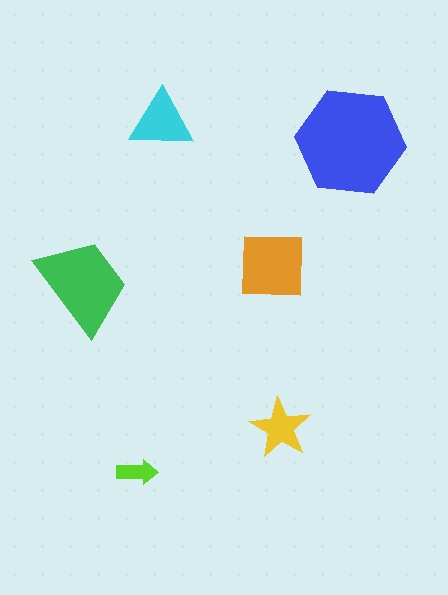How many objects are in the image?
There are 6 objects in the image.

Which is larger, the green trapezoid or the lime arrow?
The green trapezoid.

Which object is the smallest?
The lime arrow.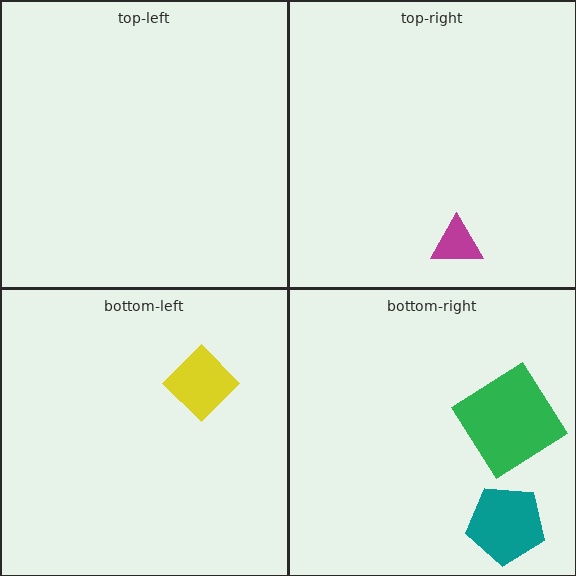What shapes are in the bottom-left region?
The yellow diamond.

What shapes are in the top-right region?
The magenta triangle.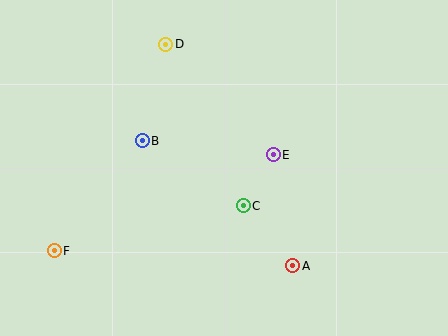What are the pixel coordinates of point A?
Point A is at (293, 266).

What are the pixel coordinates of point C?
Point C is at (243, 206).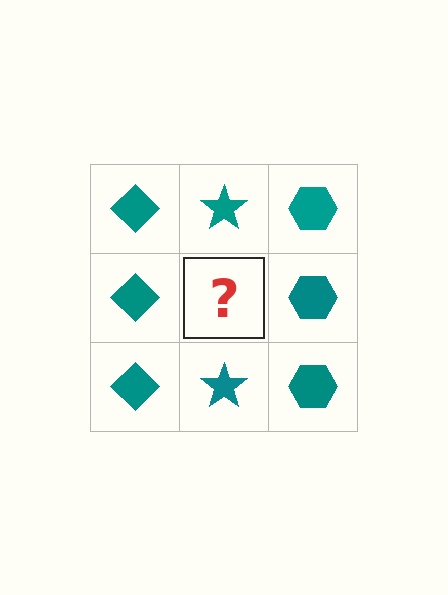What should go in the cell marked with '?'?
The missing cell should contain a teal star.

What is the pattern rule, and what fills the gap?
The rule is that each column has a consistent shape. The gap should be filled with a teal star.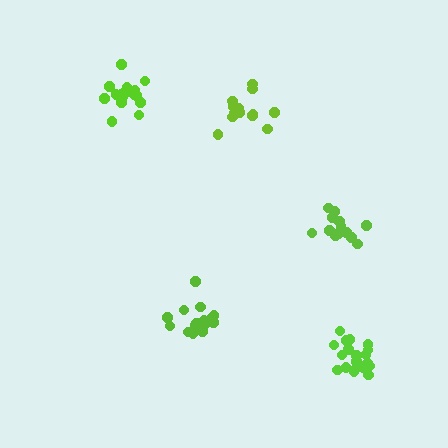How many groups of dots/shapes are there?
There are 5 groups.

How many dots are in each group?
Group 1: 16 dots, Group 2: 15 dots, Group 3: 14 dots, Group 4: 17 dots, Group 5: 19 dots (81 total).